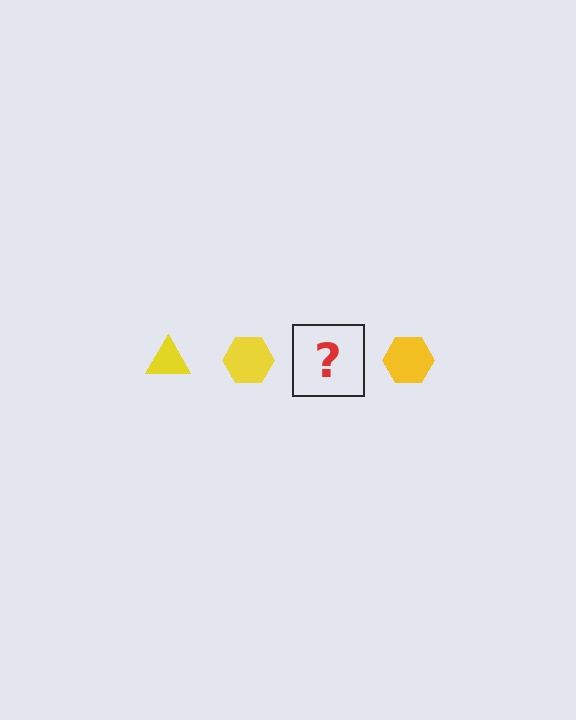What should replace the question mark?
The question mark should be replaced with a yellow triangle.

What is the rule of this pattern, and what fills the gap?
The rule is that the pattern cycles through triangle, hexagon shapes in yellow. The gap should be filled with a yellow triangle.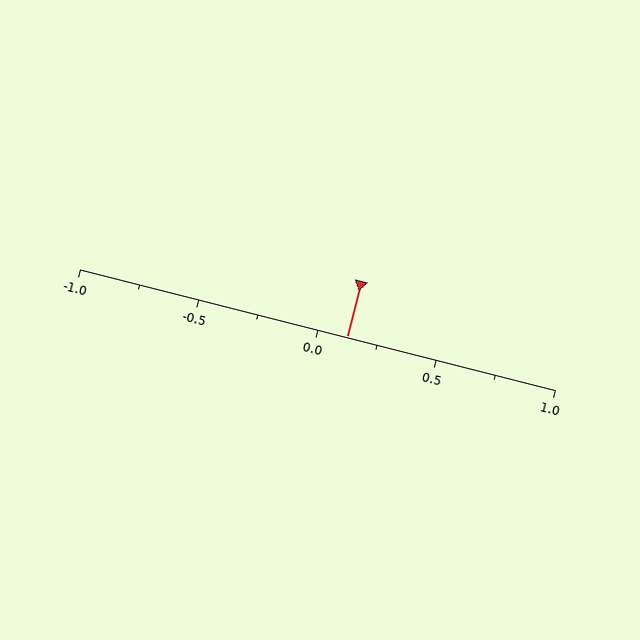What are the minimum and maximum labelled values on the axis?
The axis runs from -1.0 to 1.0.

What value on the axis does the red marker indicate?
The marker indicates approximately 0.12.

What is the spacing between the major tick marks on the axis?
The major ticks are spaced 0.5 apart.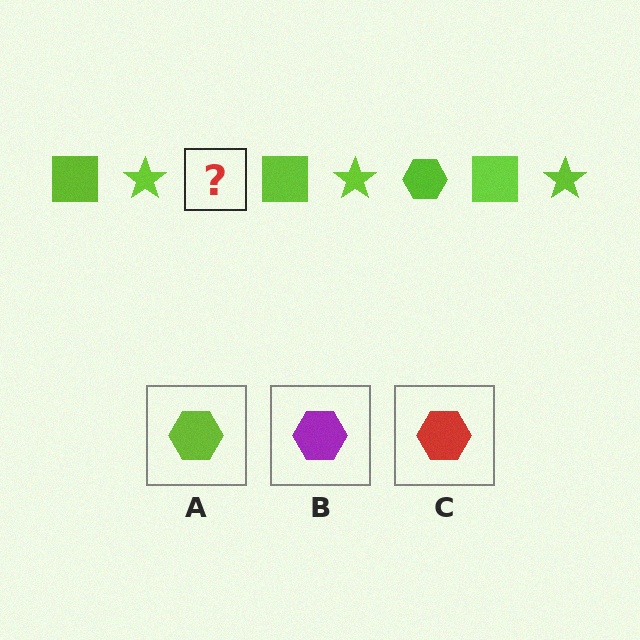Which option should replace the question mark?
Option A.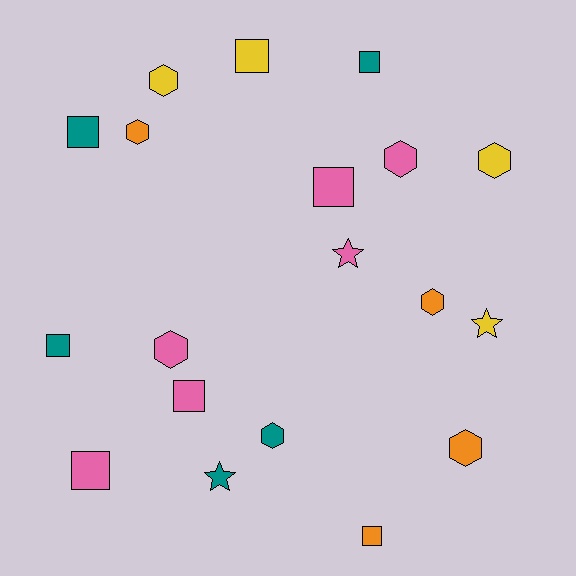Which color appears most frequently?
Pink, with 6 objects.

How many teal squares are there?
There are 3 teal squares.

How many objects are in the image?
There are 19 objects.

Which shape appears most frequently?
Square, with 8 objects.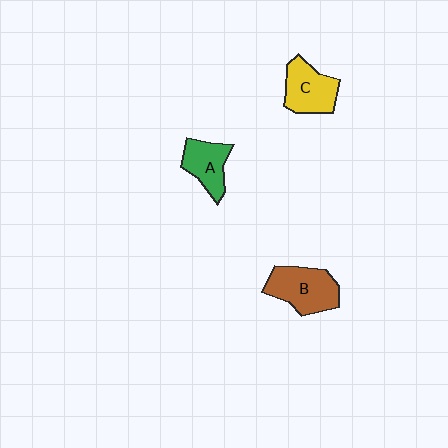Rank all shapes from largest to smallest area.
From largest to smallest: B (brown), C (yellow), A (green).